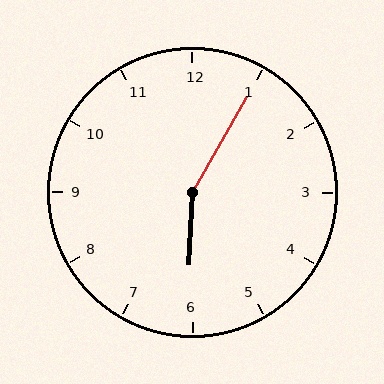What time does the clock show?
6:05.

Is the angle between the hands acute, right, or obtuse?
It is obtuse.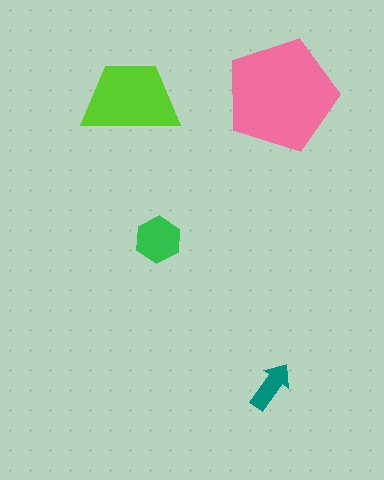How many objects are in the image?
There are 4 objects in the image.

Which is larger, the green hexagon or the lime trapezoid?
The lime trapezoid.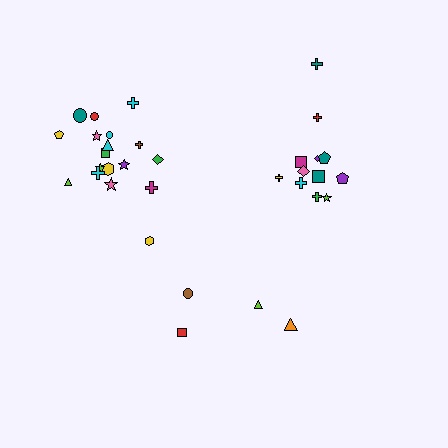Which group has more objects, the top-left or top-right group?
The top-left group.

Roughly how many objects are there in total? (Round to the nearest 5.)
Roughly 35 objects in total.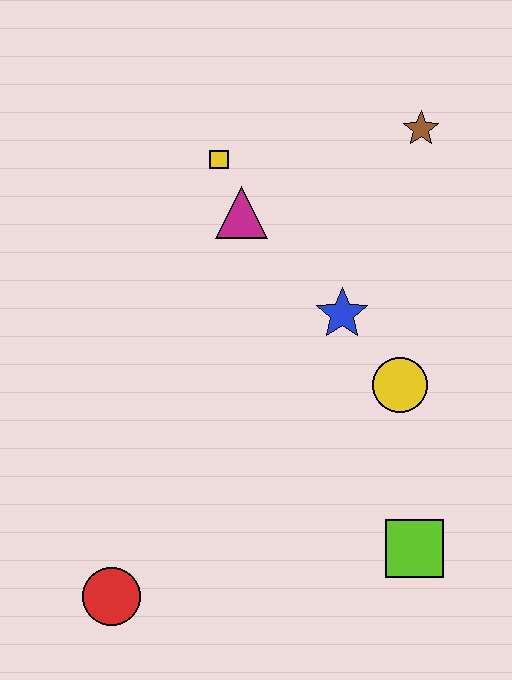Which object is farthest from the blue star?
The red circle is farthest from the blue star.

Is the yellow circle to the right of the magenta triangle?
Yes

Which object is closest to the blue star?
The yellow circle is closest to the blue star.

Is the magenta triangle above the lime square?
Yes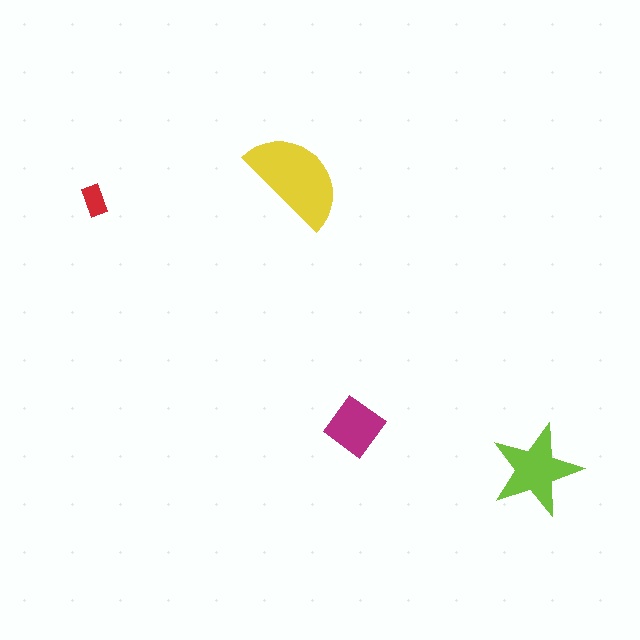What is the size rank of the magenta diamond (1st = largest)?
3rd.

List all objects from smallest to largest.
The red rectangle, the magenta diamond, the lime star, the yellow semicircle.